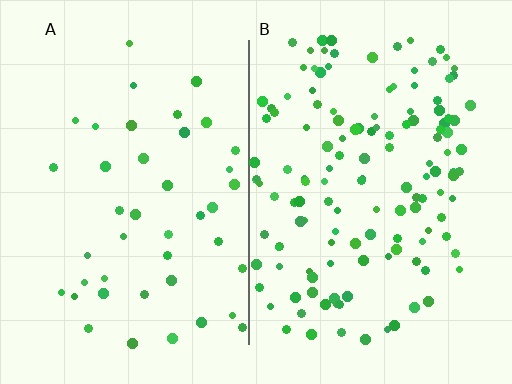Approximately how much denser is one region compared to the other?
Approximately 3.2× — region B over region A.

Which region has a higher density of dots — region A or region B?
B (the right).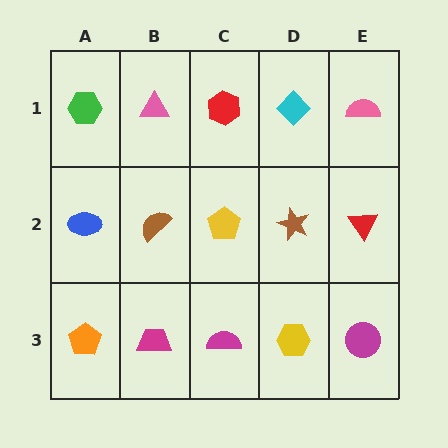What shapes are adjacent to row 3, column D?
A brown star (row 2, column D), a magenta semicircle (row 3, column C), a magenta circle (row 3, column E).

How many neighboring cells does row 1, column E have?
2.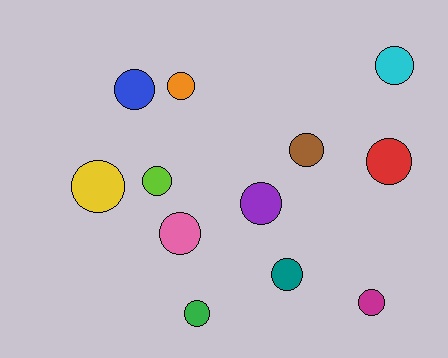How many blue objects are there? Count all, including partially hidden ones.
There is 1 blue object.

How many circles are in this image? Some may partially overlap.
There are 12 circles.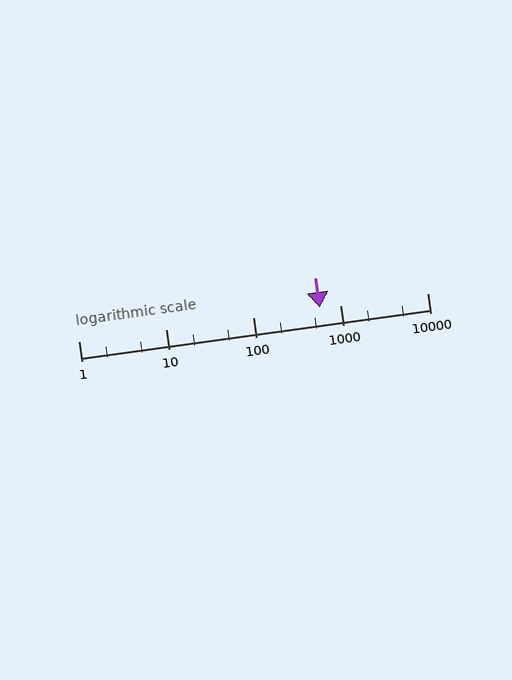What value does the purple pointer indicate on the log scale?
The pointer indicates approximately 580.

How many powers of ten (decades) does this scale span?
The scale spans 4 decades, from 1 to 10000.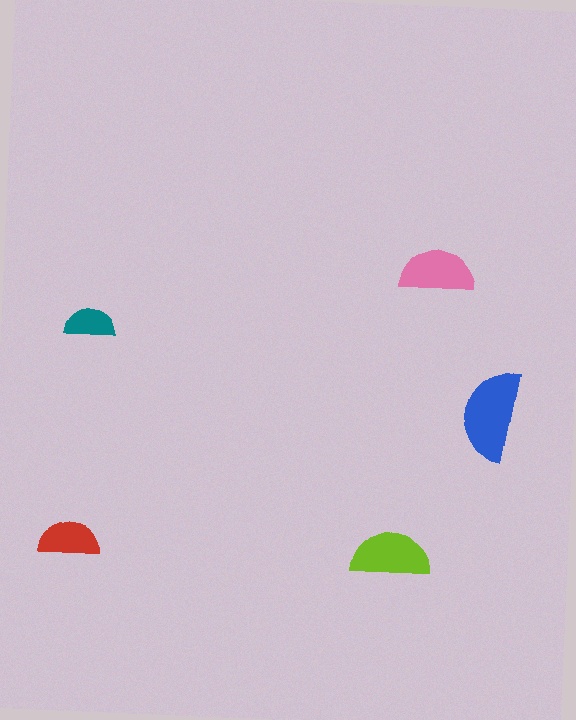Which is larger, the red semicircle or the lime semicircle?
The lime one.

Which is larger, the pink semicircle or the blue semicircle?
The blue one.